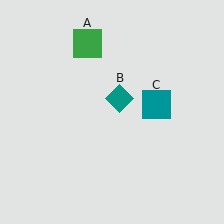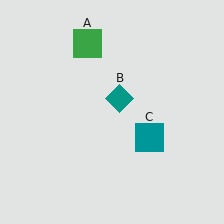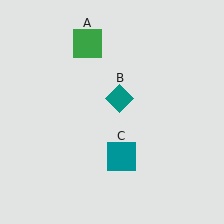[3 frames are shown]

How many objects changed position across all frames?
1 object changed position: teal square (object C).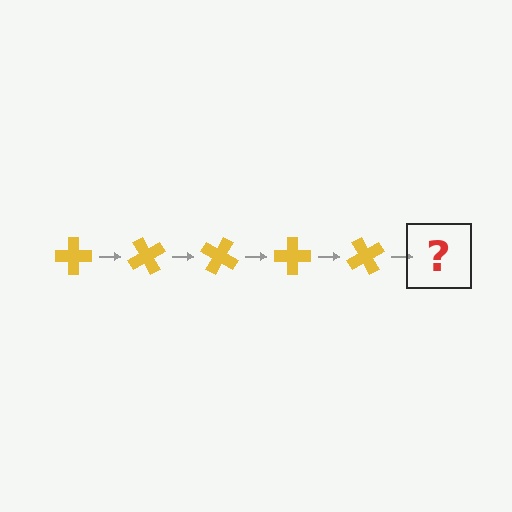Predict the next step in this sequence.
The next step is a yellow cross rotated 300 degrees.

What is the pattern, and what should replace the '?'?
The pattern is that the cross rotates 60 degrees each step. The '?' should be a yellow cross rotated 300 degrees.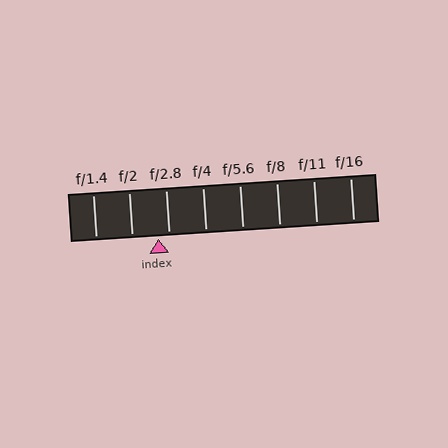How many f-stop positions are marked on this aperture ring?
There are 8 f-stop positions marked.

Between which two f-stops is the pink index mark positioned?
The index mark is between f/2 and f/2.8.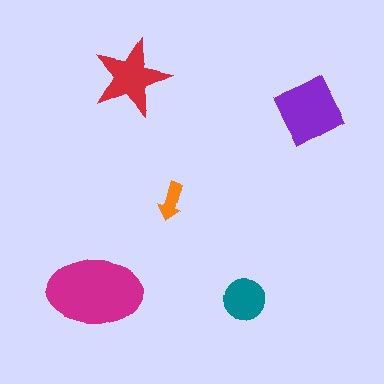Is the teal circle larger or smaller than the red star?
Smaller.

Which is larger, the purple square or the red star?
The purple square.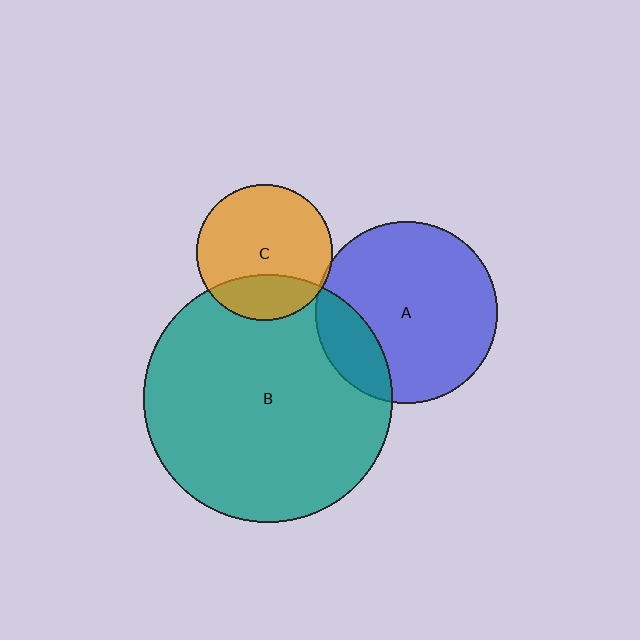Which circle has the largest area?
Circle B (teal).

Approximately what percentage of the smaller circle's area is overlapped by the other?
Approximately 5%.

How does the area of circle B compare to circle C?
Approximately 3.3 times.